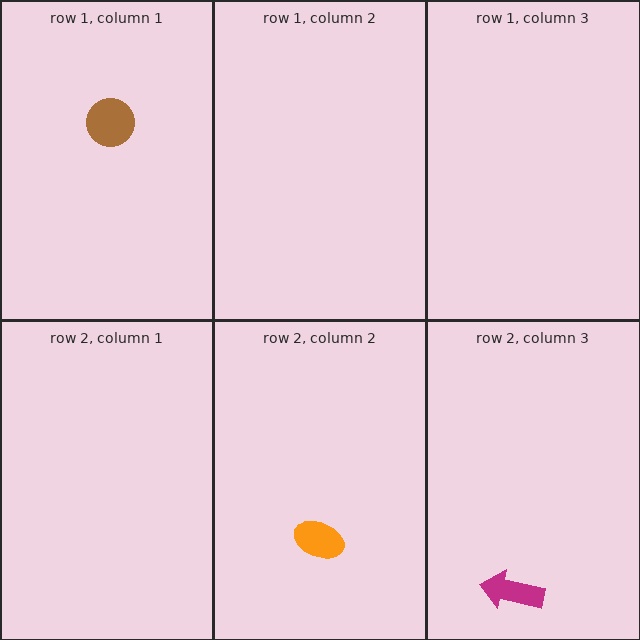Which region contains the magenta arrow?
The row 2, column 3 region.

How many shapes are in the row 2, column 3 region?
1.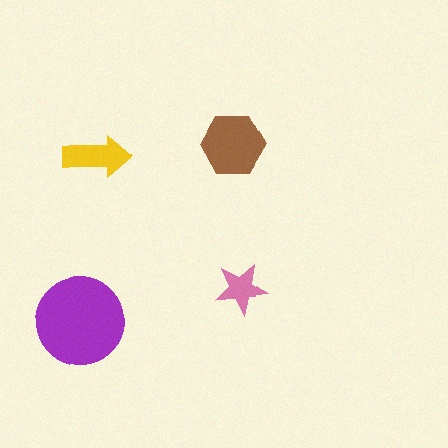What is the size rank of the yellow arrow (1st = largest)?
3rd.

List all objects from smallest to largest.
The pink star, the yellow arrow, the brown hexagon, the purple circle.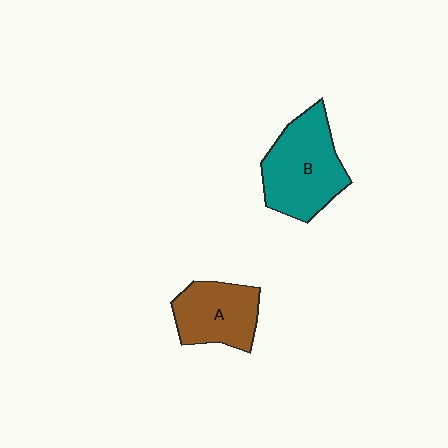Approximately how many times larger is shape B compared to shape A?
Approximately 1.4 times.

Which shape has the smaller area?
Shape A (brown).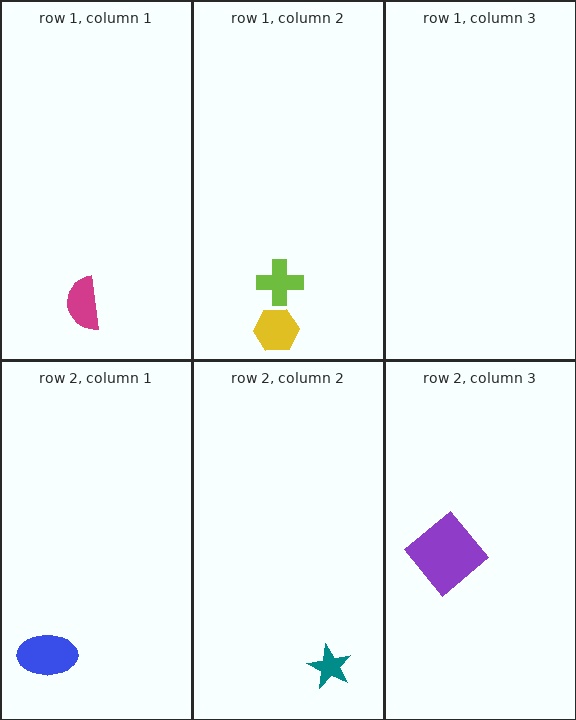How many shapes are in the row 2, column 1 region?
1.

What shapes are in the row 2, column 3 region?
The purple diamond.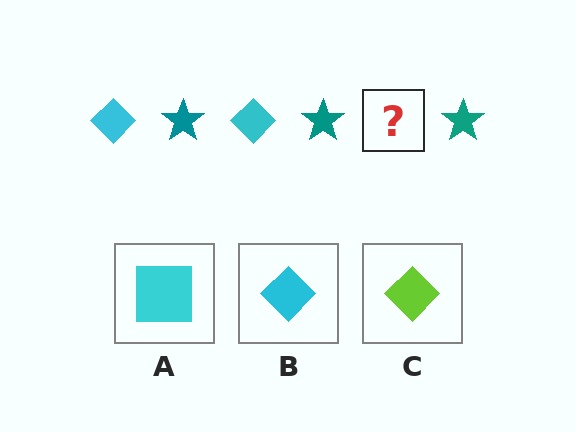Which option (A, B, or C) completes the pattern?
B.